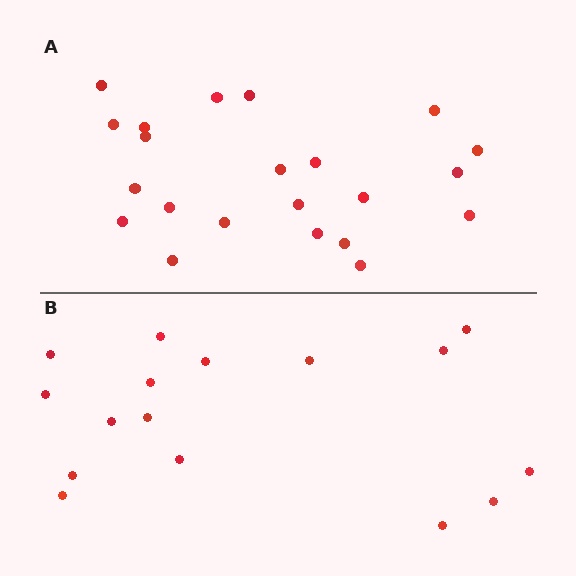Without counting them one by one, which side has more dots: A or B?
Region A (the top region) has more dots.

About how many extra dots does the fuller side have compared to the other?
Region A has about 6 more dots than region B.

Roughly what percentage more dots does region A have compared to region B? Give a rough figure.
About 40% more.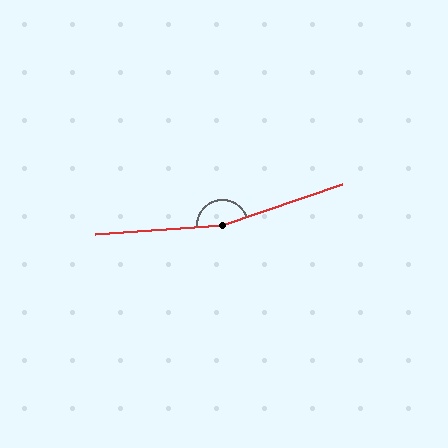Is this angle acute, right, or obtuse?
It is obtuse.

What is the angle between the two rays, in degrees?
Approximately 165 degrees.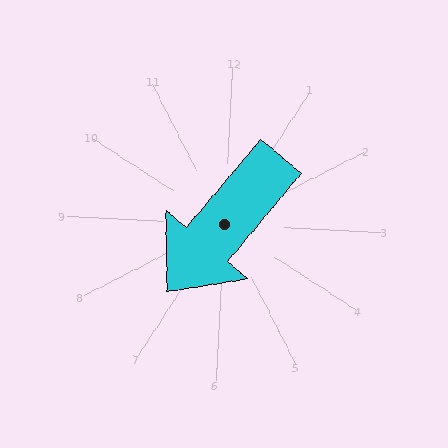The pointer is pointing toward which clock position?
Roughly 7 o'clock.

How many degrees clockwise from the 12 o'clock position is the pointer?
Approximately 217 degrees.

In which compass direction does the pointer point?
Southwest.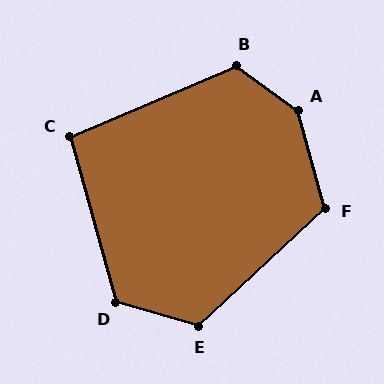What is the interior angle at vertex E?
Approximately 121 degrees (obtuse).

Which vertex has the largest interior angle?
A, at approximately 141 degrees.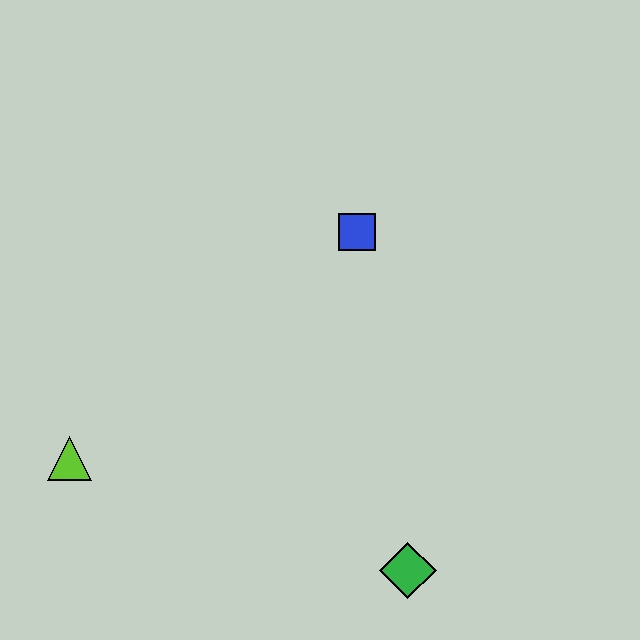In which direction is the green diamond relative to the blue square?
The green diamond is below the blue square.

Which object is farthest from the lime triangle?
The blue square is farthest from the lime triangle.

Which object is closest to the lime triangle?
The green diamond is closest to the lime triangle.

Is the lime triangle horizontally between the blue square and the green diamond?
No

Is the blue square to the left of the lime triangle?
No